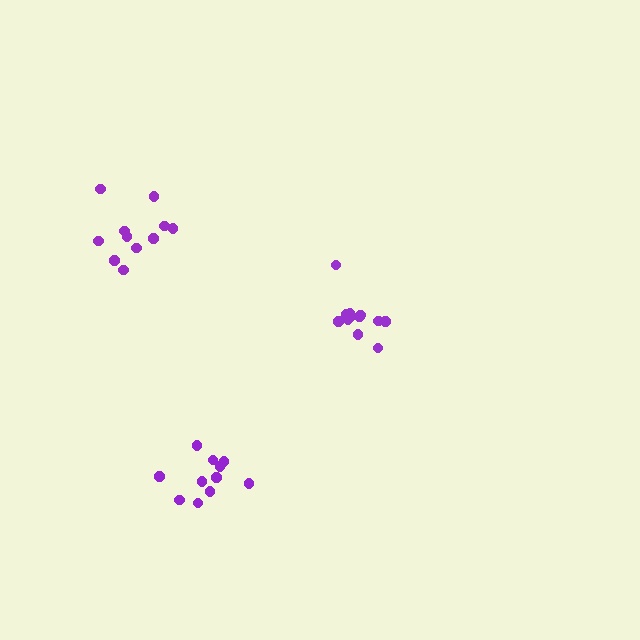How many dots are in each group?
Group 1: 11 dots, Group 2: 11 dots, Group 3: 12 dots (34 total).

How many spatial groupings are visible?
There are 3 spatial groupings.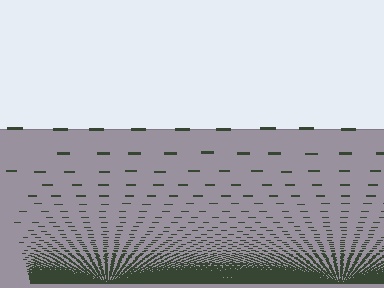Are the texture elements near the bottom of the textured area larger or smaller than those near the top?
Smaller. The gradient is inverted — elements near the bottom are smaller and denser.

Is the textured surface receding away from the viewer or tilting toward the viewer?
The surface appears to tilt toward the viewer. Texture elements get larger and sparser toward the top.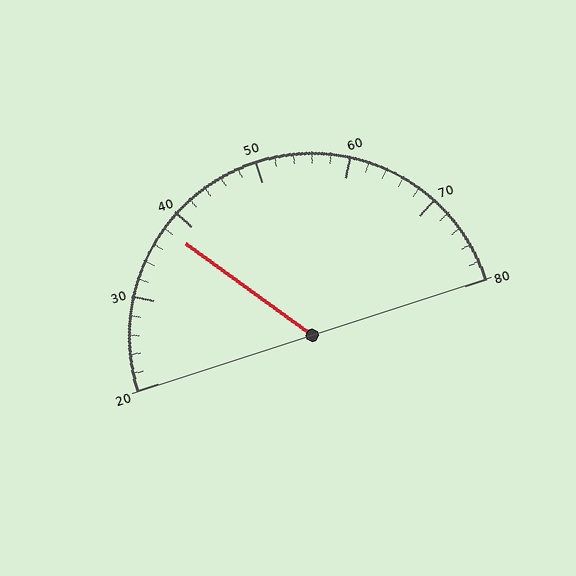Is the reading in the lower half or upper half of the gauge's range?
The reading is in the lower half of the range (20 to 80).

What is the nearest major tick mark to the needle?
The nearest major tick mark is 40.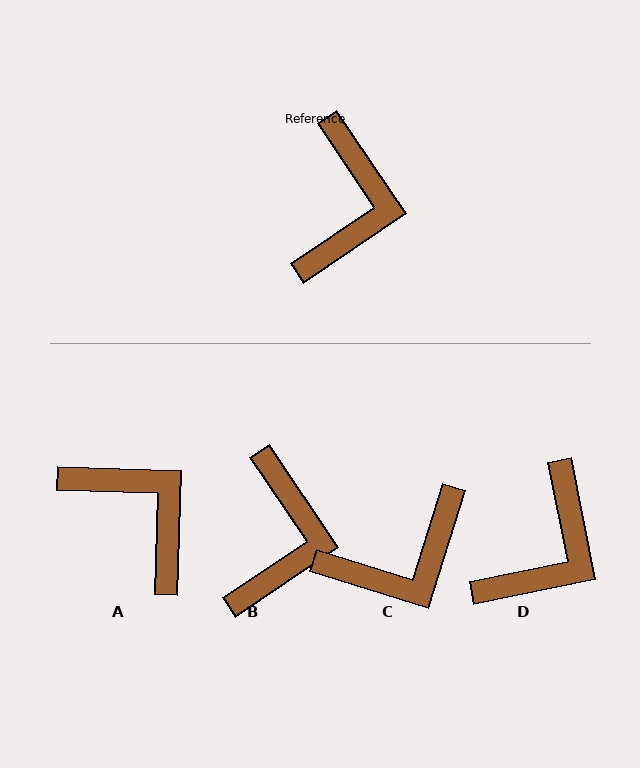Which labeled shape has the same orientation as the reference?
B.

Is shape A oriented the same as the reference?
No, it is off by about 54 degrees.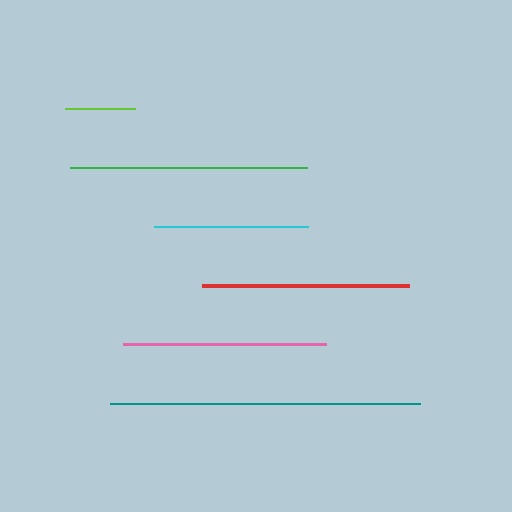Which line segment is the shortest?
The lime line is the shortest at approximately 70 pixels.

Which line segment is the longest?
The teal line is the longest at approximately 311 pixels.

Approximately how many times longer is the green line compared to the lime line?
The green line is approximately 3.4 times the length of the lime line.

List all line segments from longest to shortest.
From longest to shortest: teal, green, red, pink, cyan, lime.